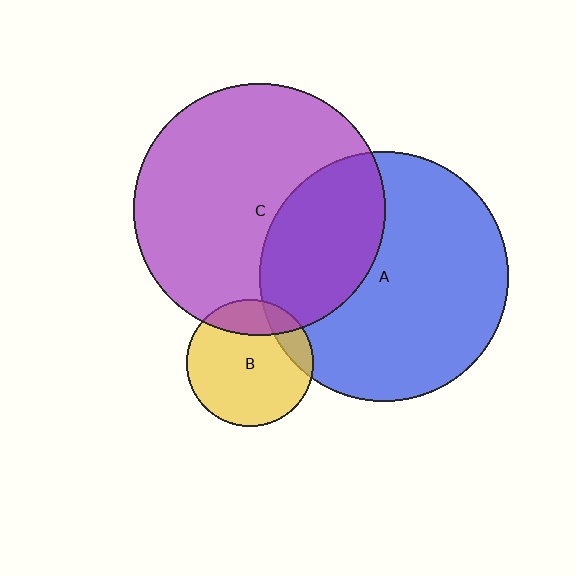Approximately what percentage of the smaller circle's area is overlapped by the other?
Approximately 35%.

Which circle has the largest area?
Circle C (purple).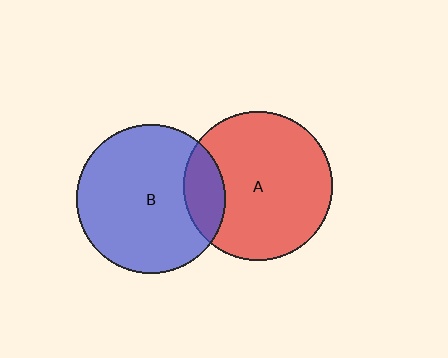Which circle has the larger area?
Circle A (red).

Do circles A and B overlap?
Yes.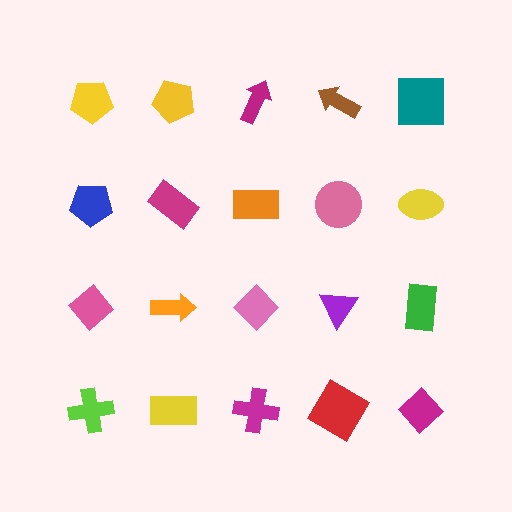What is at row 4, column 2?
A yellow rectangle.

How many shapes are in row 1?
5 shapes.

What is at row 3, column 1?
A pink diamond.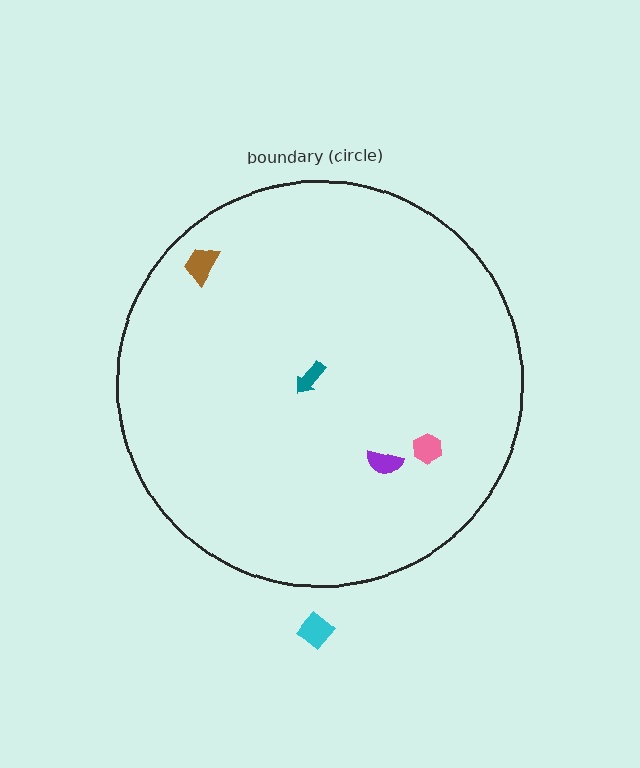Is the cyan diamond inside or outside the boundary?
Outside.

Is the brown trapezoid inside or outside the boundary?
Inside.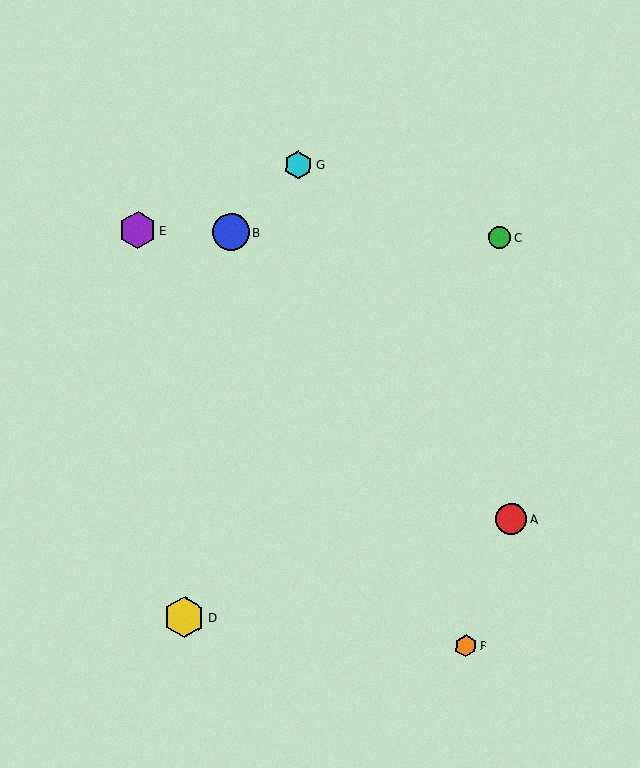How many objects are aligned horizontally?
3 objects (B, C, E) are aligned horizontally.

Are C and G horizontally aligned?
No, C is at y≈237 and G is at y≈165.